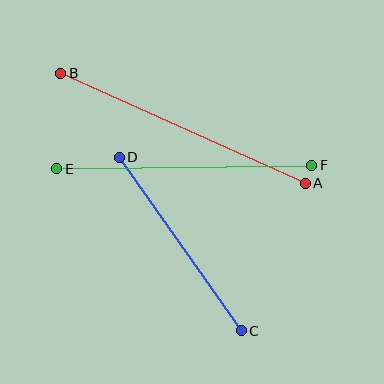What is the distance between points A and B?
The distance is approximately 268 pixels.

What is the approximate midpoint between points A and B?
The midpoint is at approximately (183, 128) pixels.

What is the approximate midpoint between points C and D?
The midpoint is at approximately (180, 244) pixels.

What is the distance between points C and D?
The distance is approximately 212 pixels.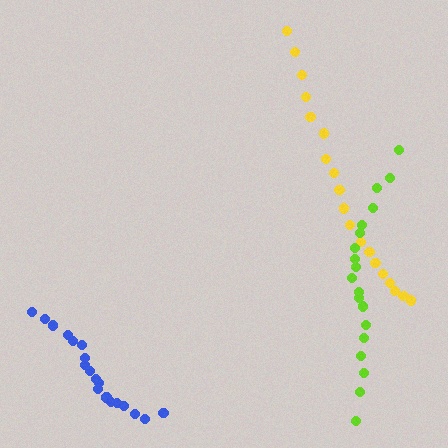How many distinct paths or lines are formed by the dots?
There are 3 distinct paths.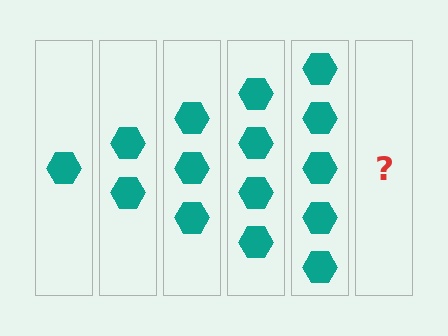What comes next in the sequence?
The next element should be 6 hexagons.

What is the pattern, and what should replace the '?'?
The pattern is that each step adds one more hexagon. The '?' should be 6 hexagons.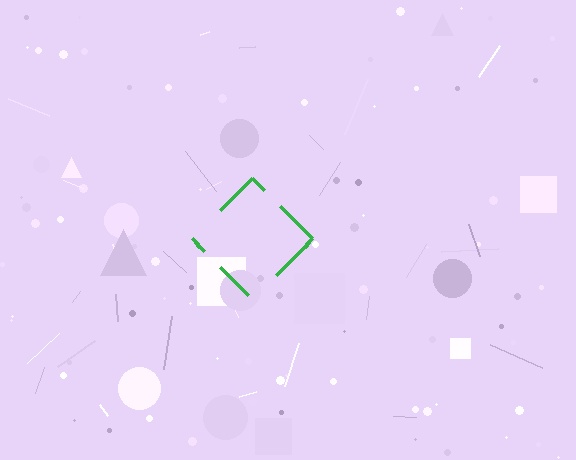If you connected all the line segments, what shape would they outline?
They would outline a diamond.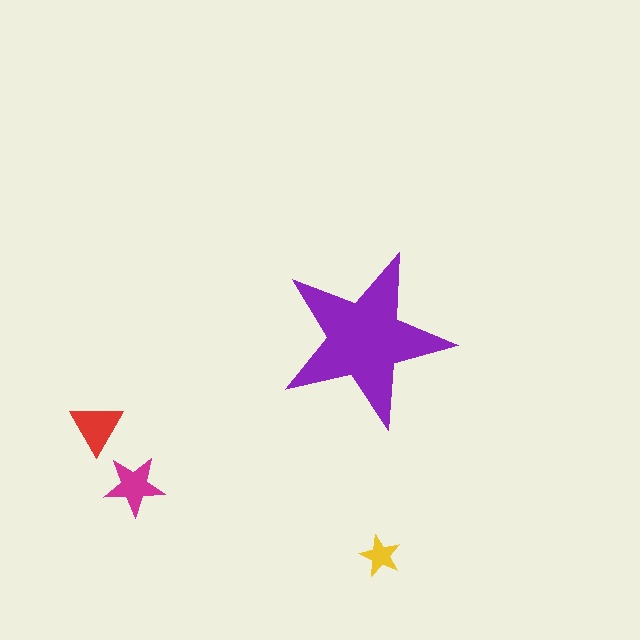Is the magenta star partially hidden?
No, the magenta star is fully visible.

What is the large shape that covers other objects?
A purple star.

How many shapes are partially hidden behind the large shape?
0 shapes are partially hidden.